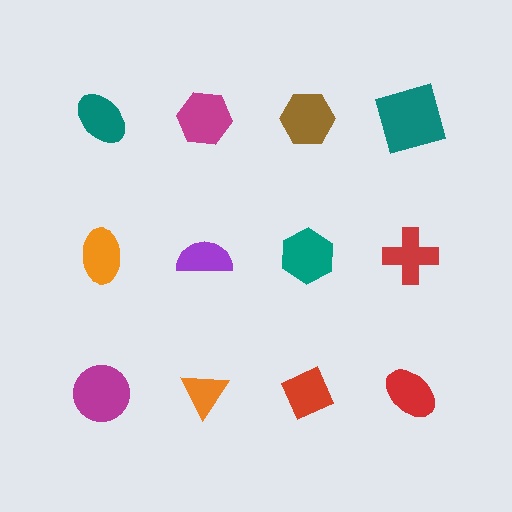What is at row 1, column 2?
A magenta hexagon.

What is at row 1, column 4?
A teal square.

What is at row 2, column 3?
A teal hexagon.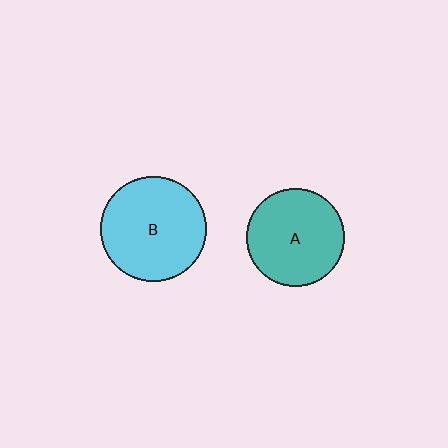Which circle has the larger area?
Circle B (cyan).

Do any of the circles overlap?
No, none of the circles overlap.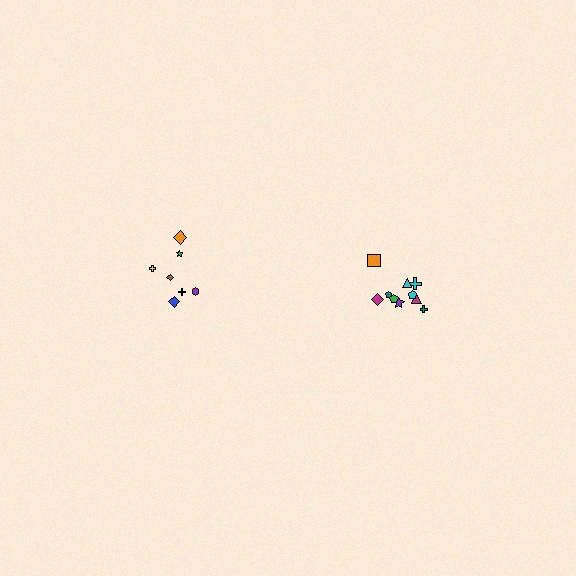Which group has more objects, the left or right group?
The right group.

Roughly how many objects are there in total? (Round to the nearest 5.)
Roughly 15 objects in total.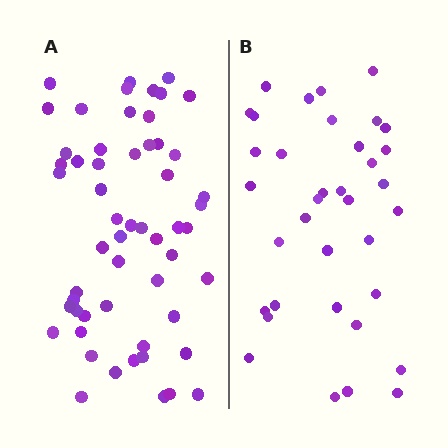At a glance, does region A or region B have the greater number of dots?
Region A (the left region) has more dots.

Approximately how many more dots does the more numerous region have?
Region A has approximately 20 more dots than region B.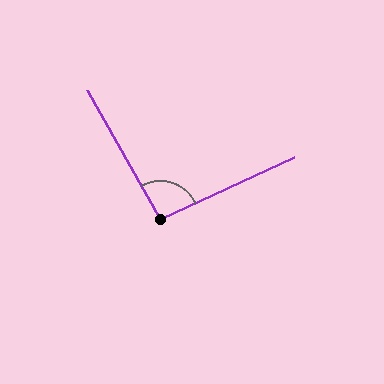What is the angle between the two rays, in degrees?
Approximately 95 degrees.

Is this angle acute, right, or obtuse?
It is approximately a right angle.